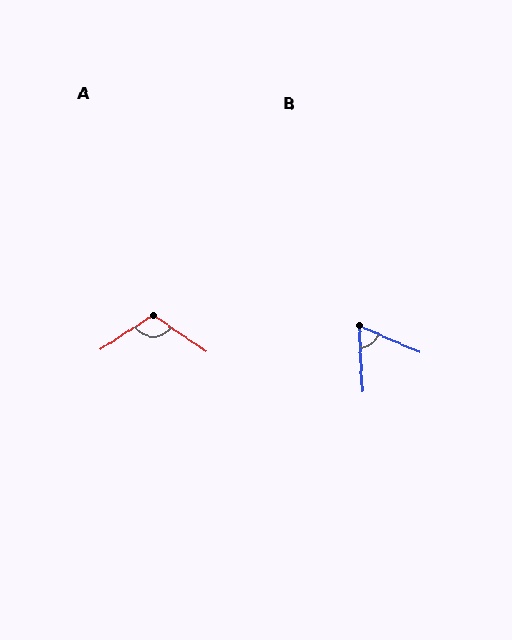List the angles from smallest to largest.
B (63°), A (113°).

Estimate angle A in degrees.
Approximately 113 degrees.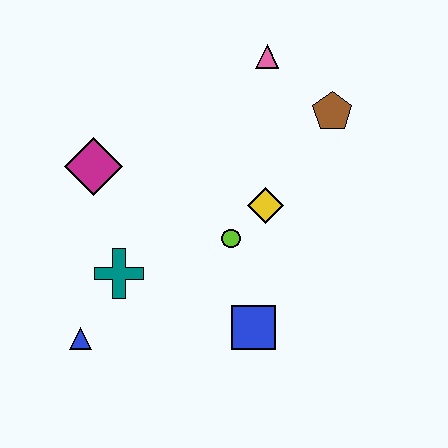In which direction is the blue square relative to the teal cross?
The blue square is to the right of the teal cross.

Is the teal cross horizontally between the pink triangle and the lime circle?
No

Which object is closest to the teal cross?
The blue triangle is closest to the teal cross.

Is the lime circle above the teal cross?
Yes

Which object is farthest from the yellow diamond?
The blue triangle is farthest from the yellow diamond.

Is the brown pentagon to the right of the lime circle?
Yes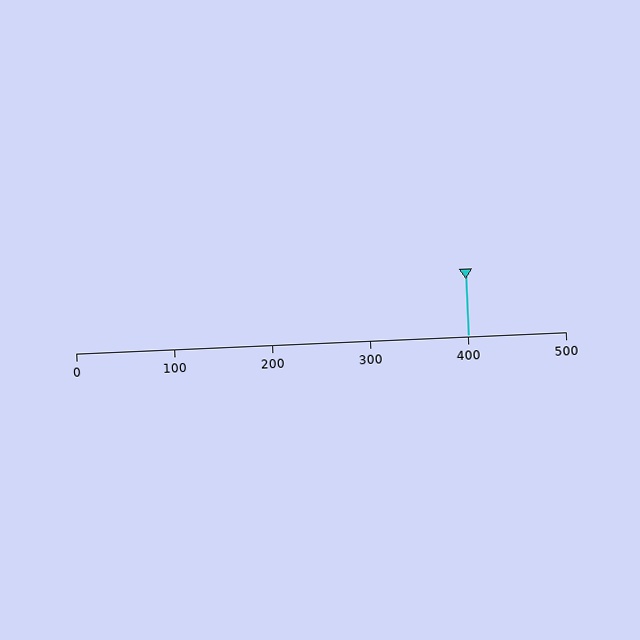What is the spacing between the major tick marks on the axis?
The major ticks are spaced 100 apart.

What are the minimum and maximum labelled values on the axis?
The axis runs from 0 to 500.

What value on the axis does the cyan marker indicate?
The marker indicates approximately 400.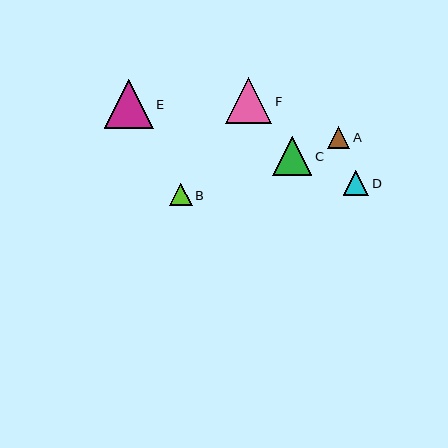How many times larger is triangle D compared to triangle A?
Triangle D is approximately 1.2 times the size of triangle A.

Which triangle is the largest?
Triangle E is the largest with a size of approximately 49 pixels.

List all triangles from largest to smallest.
From largest to smallest: E, F, C, D, B, A.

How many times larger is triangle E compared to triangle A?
Triangle E is approximately 2.2 times the size of triangle A.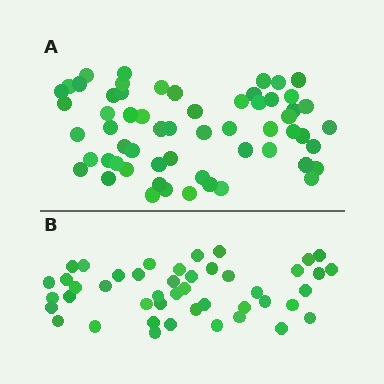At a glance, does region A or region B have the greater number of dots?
Region A (the top region) has more dots.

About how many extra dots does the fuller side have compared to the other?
Region A has approximately 15 more dots than region B.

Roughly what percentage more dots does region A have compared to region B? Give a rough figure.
About 30% more.